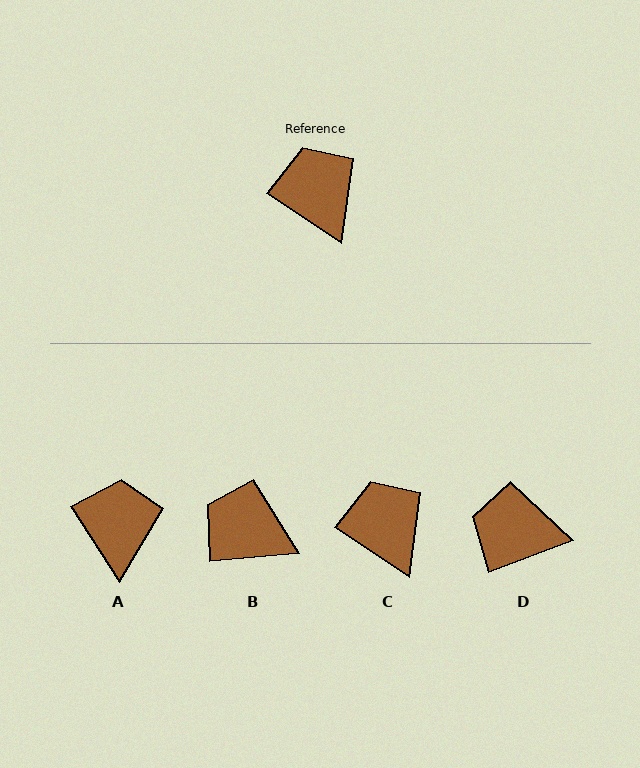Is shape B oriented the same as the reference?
No, it is off by about 40 degrees.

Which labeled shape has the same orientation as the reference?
C.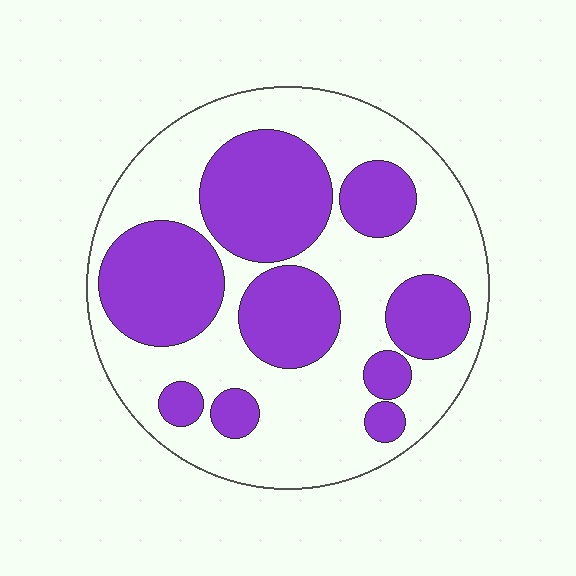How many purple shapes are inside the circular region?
9.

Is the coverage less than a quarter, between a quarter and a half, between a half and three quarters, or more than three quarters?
Between a quarter and a half.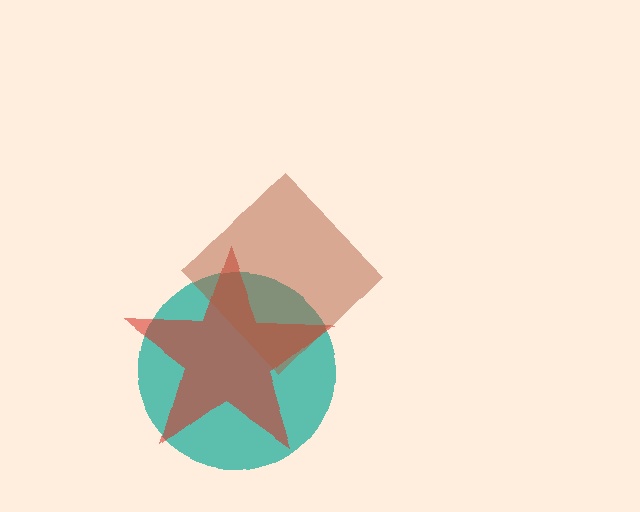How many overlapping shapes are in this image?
There are 3 overlapping shapes in the image.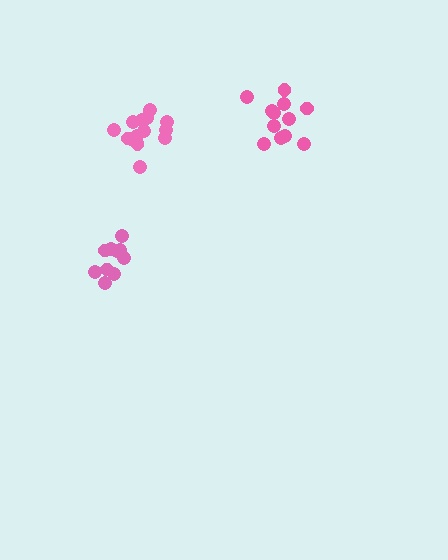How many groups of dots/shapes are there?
There are 3 groups.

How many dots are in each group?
Group 1: 12 dots, Group 2: 14 dots, Group 3: 10 dots (36 total).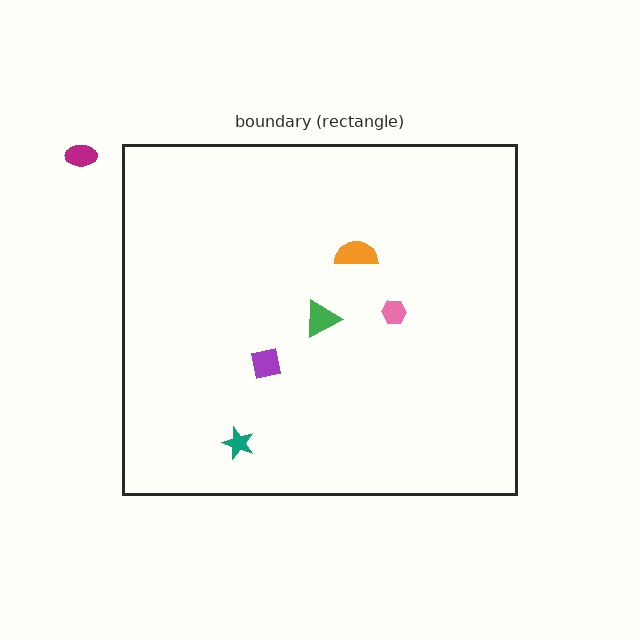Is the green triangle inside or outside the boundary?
Inside.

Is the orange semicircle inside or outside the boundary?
Inside.